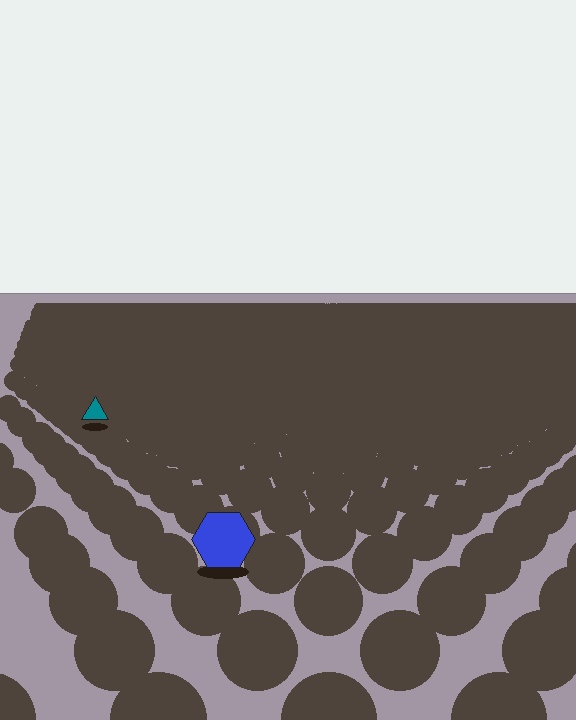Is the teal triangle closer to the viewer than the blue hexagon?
No. The blue hexagon is closer — you can tell from the texture gradient: the ground texture is coarser near it.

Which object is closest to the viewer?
The blue hexagon is closest. The texture marks near it are larger and more spread out.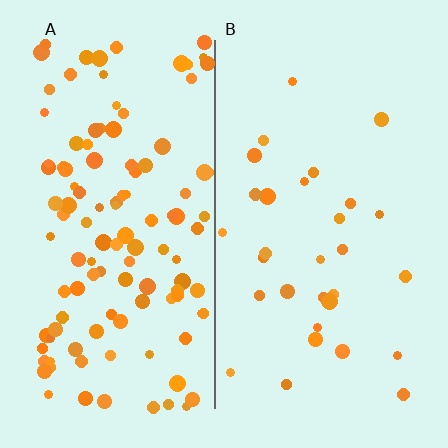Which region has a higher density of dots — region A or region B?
A (the left).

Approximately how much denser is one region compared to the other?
Approximately 3.9× — region A over region B.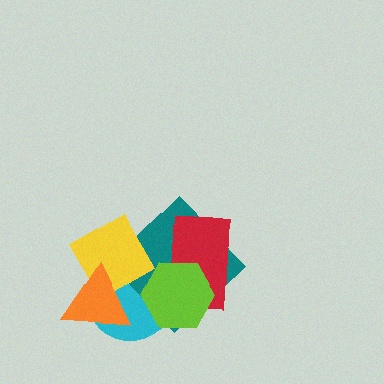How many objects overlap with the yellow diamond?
3 objects overlap with the yellow diamond.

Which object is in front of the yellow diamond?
The orange triangle is in front of the yellow diamond.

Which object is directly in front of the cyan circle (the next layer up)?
The teal diamond is directly in front of the cyan circle.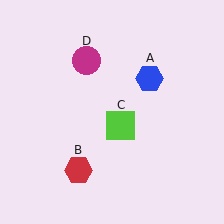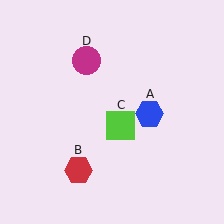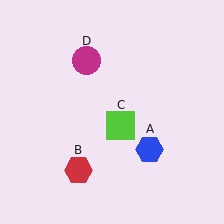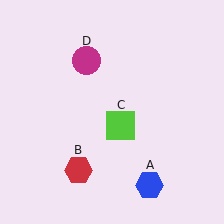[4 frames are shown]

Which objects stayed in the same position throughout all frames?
Red hexagon (object B) and lime square (object C) and magenta circle (object D) remained stationary.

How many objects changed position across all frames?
1 object changed position: blue hexagon (object A).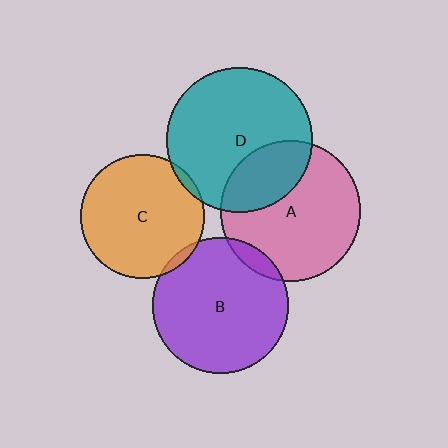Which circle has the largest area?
Circle D (teal).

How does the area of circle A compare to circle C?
Approximately 1.3 times.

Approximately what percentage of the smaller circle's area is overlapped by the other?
Approximately 5%.